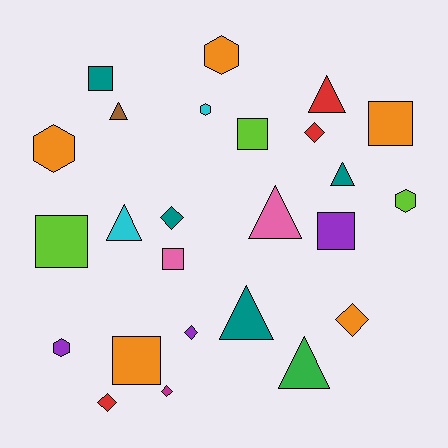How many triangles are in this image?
There are 7 triangles.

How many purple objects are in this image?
There are 3 purple objects.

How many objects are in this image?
There are 25 objects.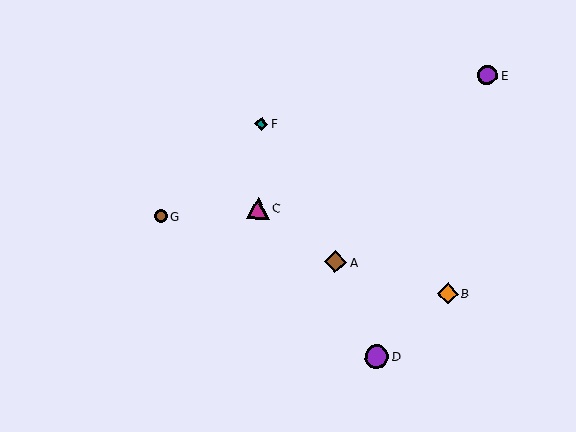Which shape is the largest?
The purple circle (labeled D) is the largest.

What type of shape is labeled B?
Shape B is an orange diamond.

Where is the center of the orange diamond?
The center of the orange diamond is at (448, 294).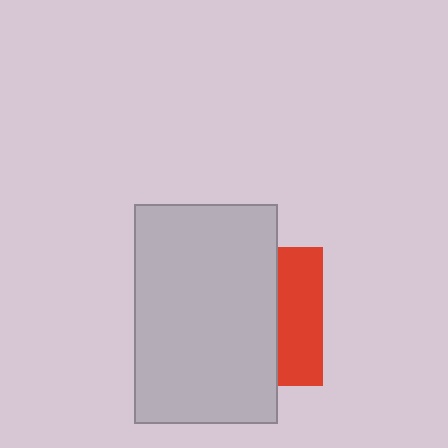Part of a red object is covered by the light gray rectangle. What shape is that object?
It is a square.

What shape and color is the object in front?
The object in front is a light gray rectangle.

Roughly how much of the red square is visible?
A small part of it is visible (roughly 33%).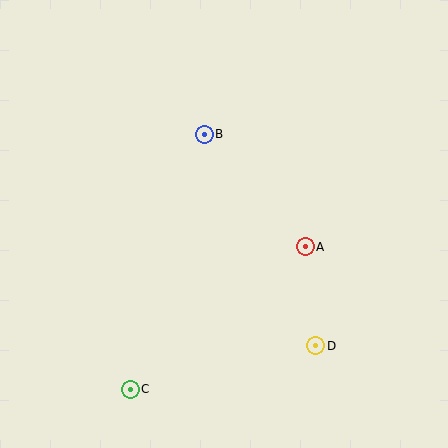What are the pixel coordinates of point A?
Point A is at (305, 247).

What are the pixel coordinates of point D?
Point D is at (316, 346).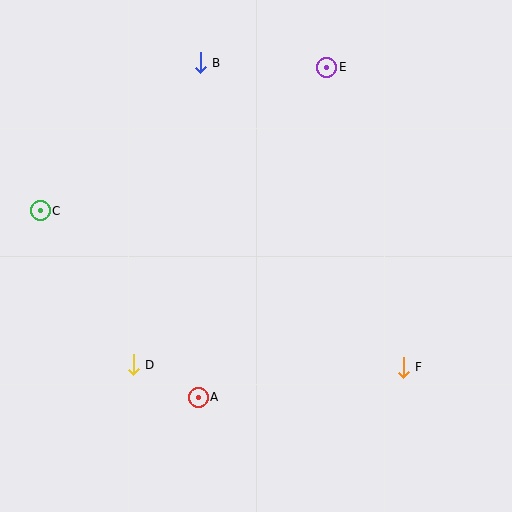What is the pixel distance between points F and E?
The distance between F and E is 310 pixels.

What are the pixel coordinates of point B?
Point B is at (200, 63).